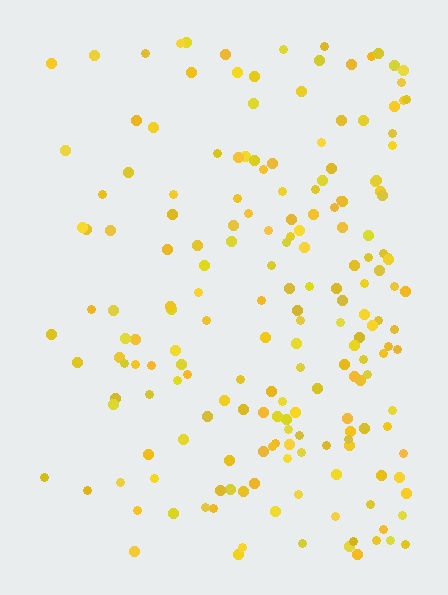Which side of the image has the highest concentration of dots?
The right.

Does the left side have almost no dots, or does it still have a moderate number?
Still a moderate number, just noticeably fewer than the right.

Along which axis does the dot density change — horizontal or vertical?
Horizontal.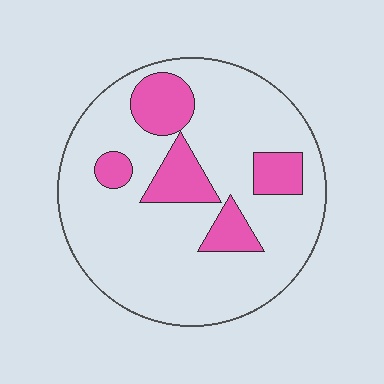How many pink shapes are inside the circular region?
5.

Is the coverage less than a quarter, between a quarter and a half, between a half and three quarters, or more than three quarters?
Less than a quarter.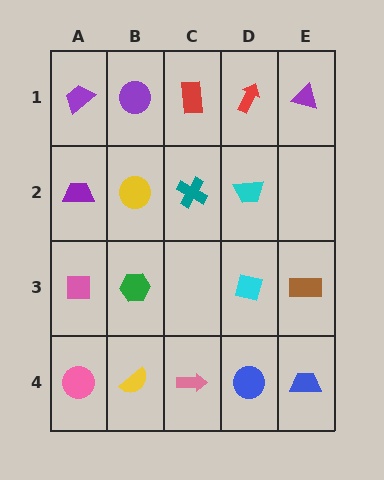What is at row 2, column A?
A purple trapezoid.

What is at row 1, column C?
A red rectangle.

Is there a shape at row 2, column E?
No, that cell is empty.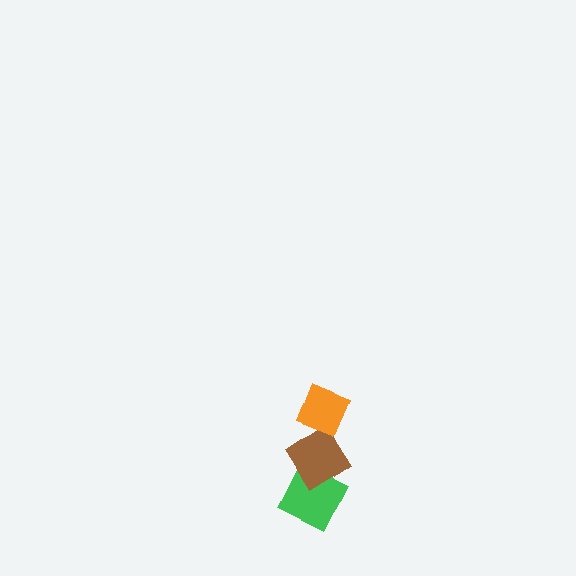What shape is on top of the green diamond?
The brown diamond is on top of the green diamond.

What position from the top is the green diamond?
The green diamond is 3rd from the top.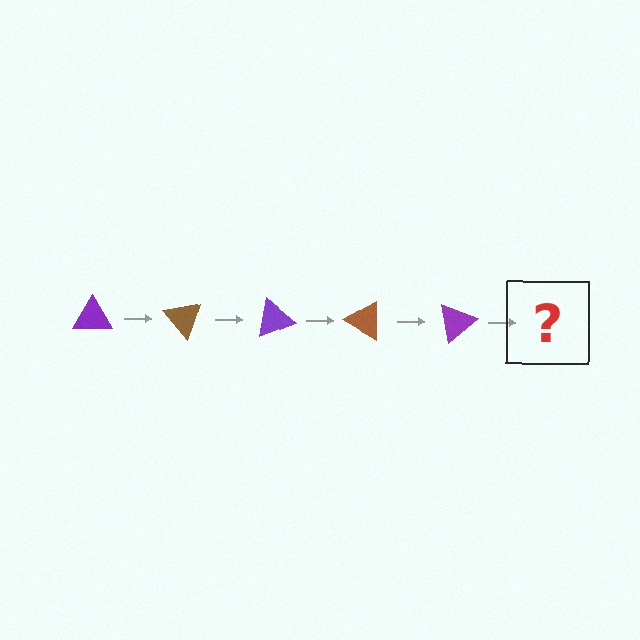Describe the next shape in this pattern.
It should be a brown triangle, rotated 250 degrees from the start.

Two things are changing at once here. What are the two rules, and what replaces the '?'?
The two rules are that it rotates 50 degrees each step and the color cycles through purple and brown. The '?' should be a brown triangle, rotated 250 degrees from the start.